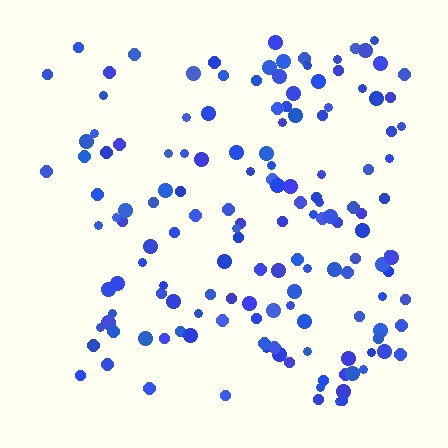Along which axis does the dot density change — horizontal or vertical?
Horizontal.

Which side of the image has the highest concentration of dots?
The right.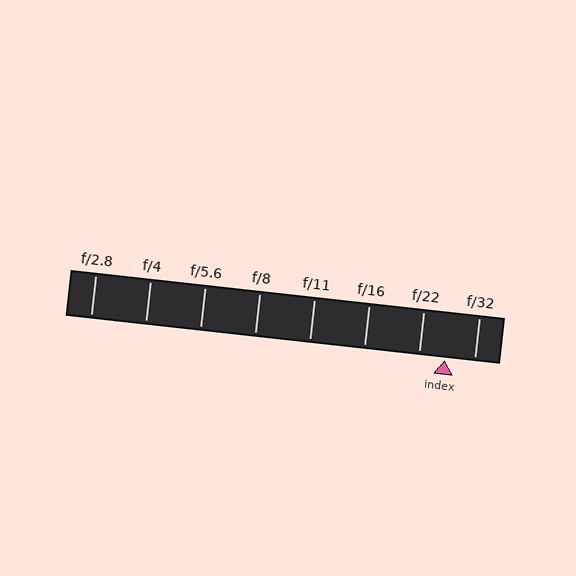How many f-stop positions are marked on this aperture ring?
There are 8 f-stop positions marked.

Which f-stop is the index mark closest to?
The index mark is closest to f/22.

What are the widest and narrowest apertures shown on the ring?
The widest aperture shown is f/2.8 and the narrowest is f/32.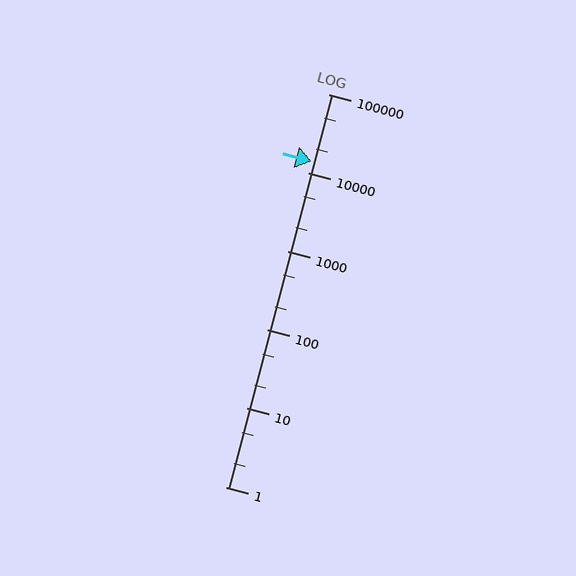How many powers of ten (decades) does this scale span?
The scale spans 5 decades, from 1 to 100000.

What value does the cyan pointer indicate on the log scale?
The pointer indicates approximately 14000.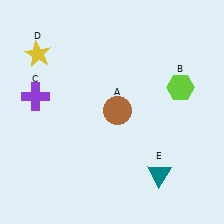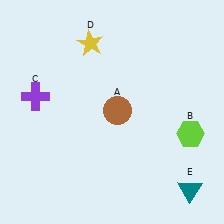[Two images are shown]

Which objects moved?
The objects that moved are: the lime hexagon (B), the yellow star (D), the teal triangle (E).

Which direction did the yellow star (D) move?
The yellow star (D) moved right.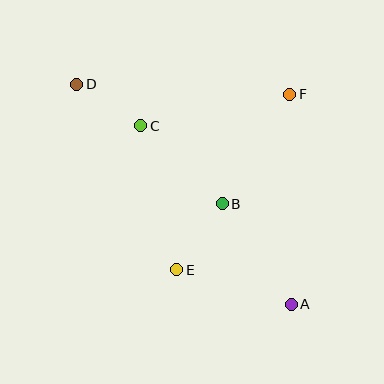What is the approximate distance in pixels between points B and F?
The distance between B and F is approximately 129 pixels.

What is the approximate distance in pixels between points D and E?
The distance between D and E is approximately 211 pixels.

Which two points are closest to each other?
Points C and D are closest to each other.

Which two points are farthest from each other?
Points A and D are farthest from each other.